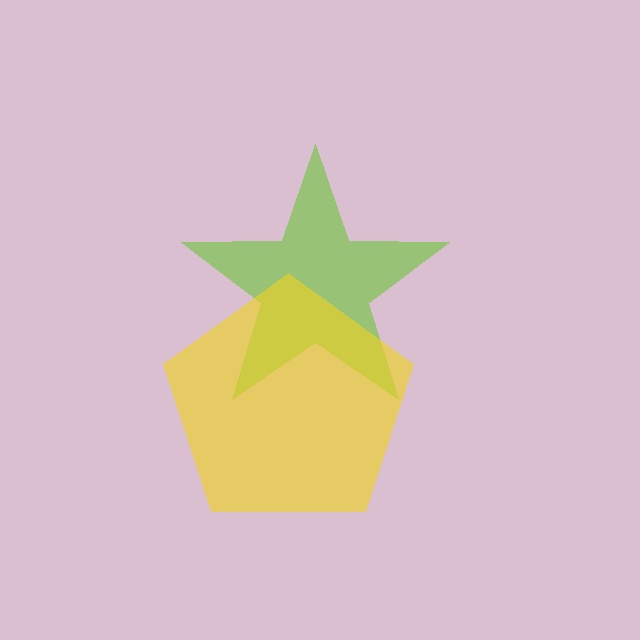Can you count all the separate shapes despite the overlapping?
Yes, there are 2 separate shapes.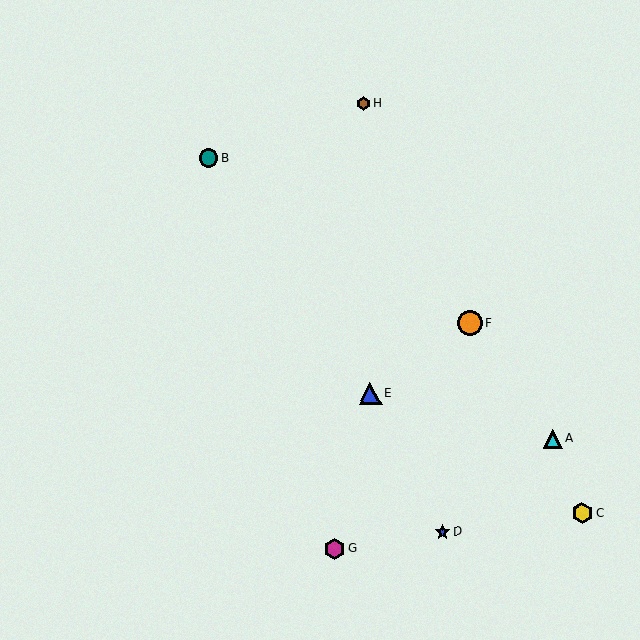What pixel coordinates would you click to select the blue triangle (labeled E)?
Click at (370, 394) to select the blue triangle E.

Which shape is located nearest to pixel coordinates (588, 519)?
The yellow hexagon (labeled C) at (582, 513) is nearest to that location.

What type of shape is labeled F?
Shape F is an orange circle.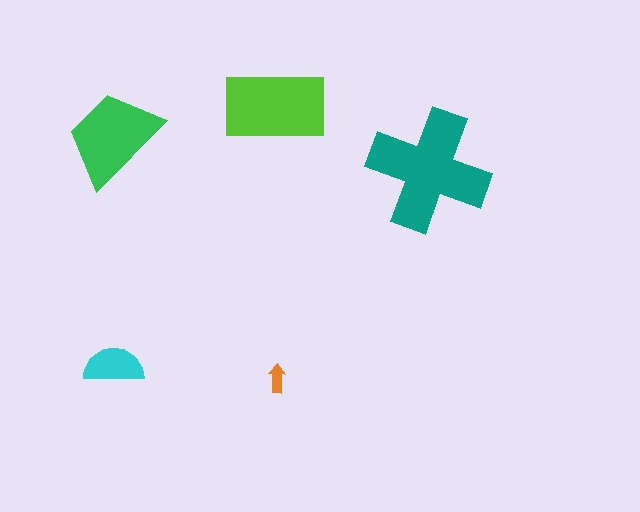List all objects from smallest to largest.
The orange arrow, the cyan semicircle, the green trapezoid, the lime rectangle, the teal cross.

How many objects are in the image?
There are 5 objects in the image.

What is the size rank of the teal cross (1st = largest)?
1st.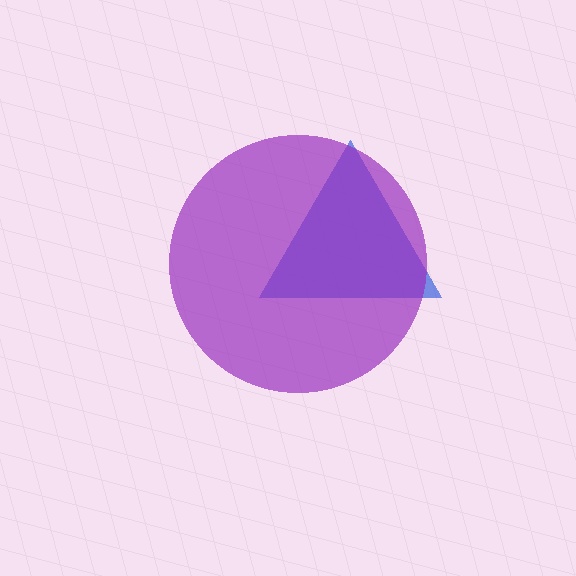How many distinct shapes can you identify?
There are 2 distinct shapes: a blue triangle, a purple circle.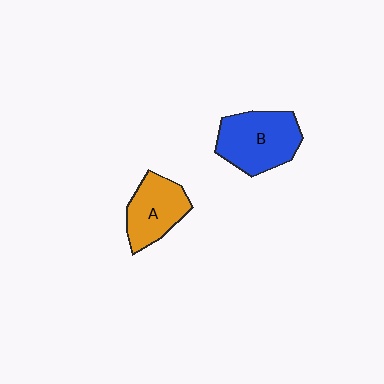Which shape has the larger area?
Shape B (blue).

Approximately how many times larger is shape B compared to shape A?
Approximately 1.3 times.